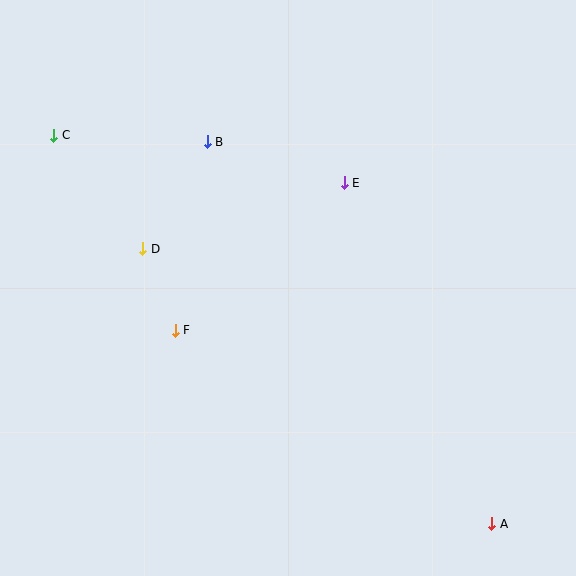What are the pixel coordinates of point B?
Point B is at (207, 142).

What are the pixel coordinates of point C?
Point C is at (54, 135).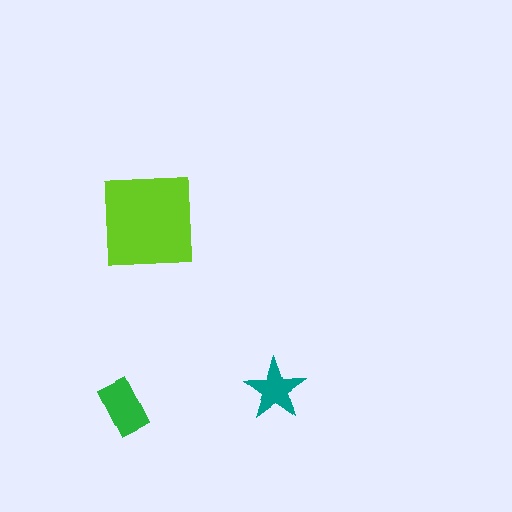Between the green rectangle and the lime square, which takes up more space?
The lime square.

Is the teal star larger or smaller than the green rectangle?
Smaller.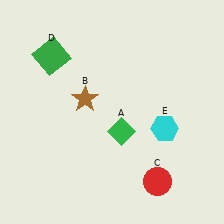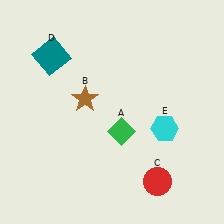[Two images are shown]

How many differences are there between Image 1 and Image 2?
There is 1 difference between the two images.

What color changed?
The square (D) changed from green in Image 1 to teal in Image 2.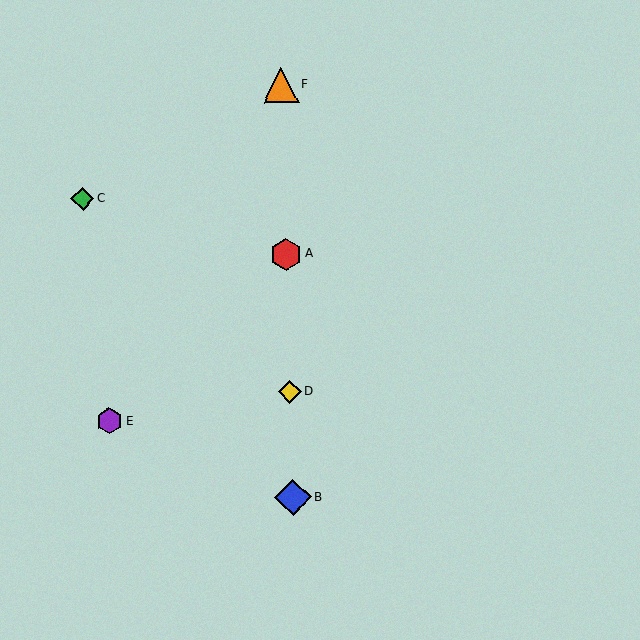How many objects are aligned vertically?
4 objects (A, B, D, F) are aligned vertically.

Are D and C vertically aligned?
No, D is at x≈290 and C is at x≈83.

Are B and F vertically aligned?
Yes, both are at x≈293.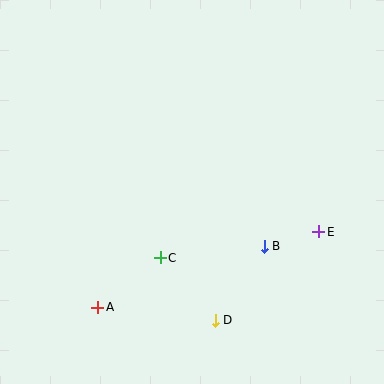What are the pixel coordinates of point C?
Point C is at (160, 258).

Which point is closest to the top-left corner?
Point C is closest to the top-left corner.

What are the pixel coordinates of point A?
Point A is at (98, 307).